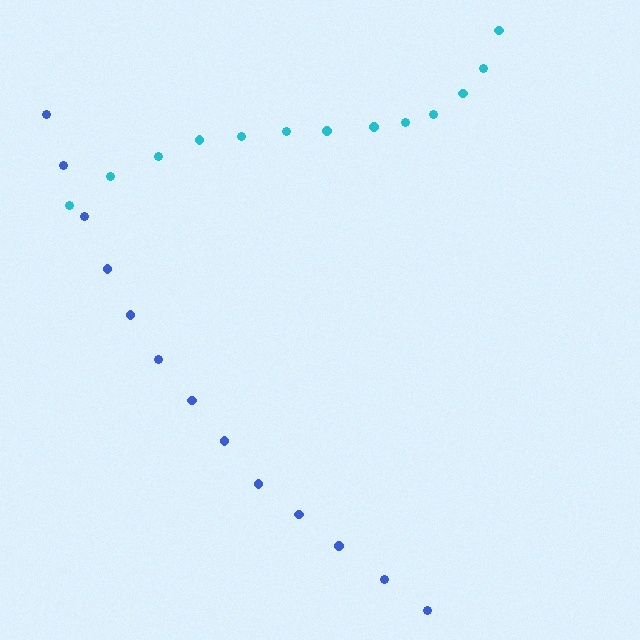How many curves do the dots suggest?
There are 2 distinct paths.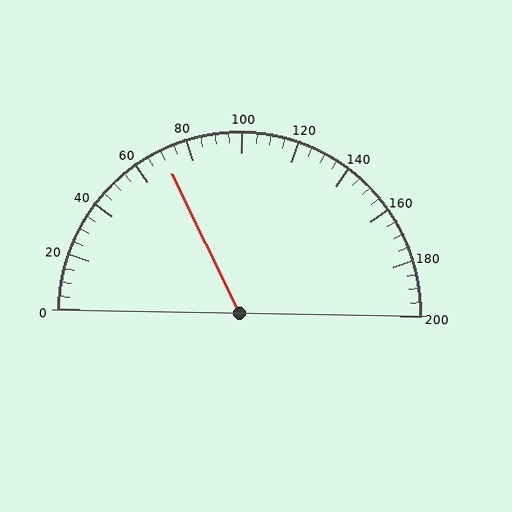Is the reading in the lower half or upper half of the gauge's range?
The reading is in the lower half of the range (0 to 200).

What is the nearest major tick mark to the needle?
The nearest major tick mark is 80.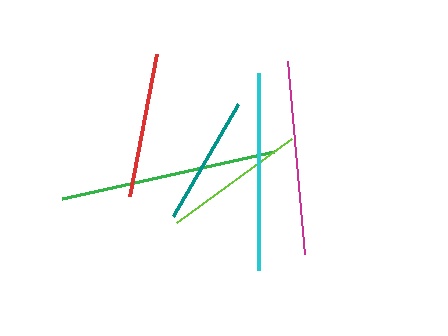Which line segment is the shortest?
The teal line is the shortest at approximately 130 pixels.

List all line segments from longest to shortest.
From longest to shortest: green, cyan, magenta, red, lime, teal.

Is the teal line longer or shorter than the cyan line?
The cyan line is longer than the teal line.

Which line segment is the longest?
The green line is the longest at approximately 218 pixels.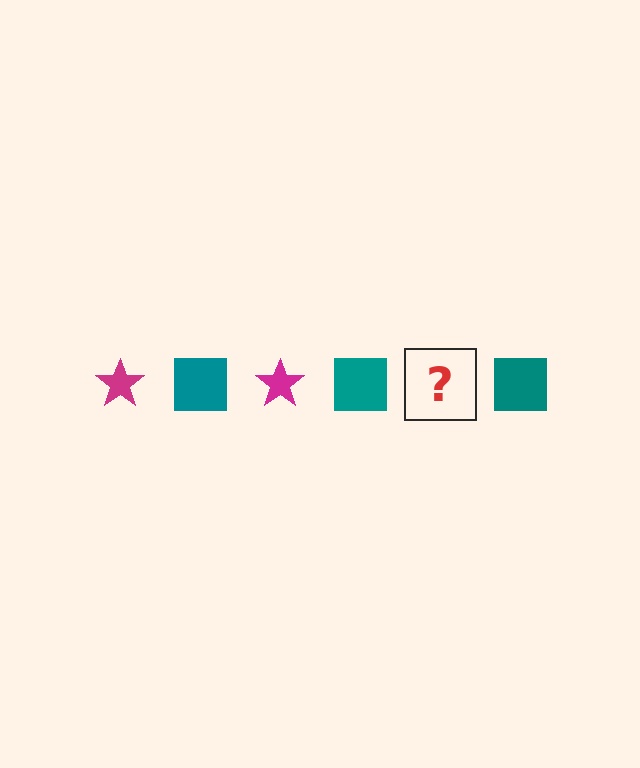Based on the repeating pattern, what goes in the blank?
The blank should be a magenta star.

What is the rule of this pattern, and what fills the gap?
The rule is that the pattern alternates between magenta star and teal square. The gap should be filled with a magenta star.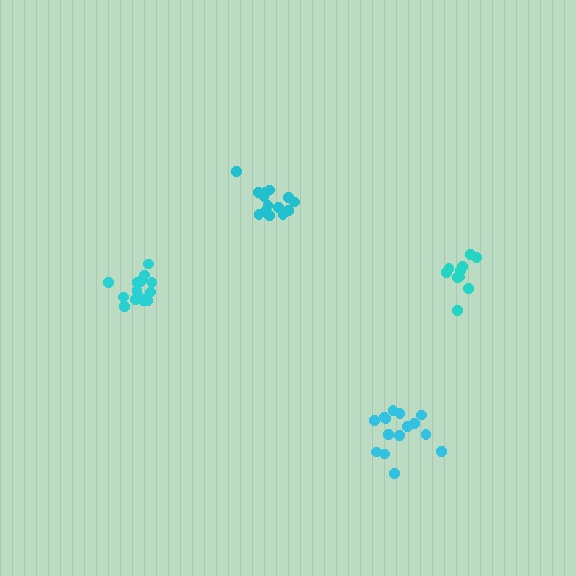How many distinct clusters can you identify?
There are 4 distinct clusters.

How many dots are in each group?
Group 1: 15 dots, Group 2: 16 dots, Group 3: 10 dots, Group 4: 14 dots (55 total).